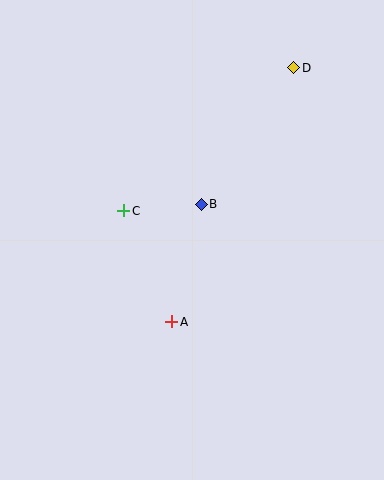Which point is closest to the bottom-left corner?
Point A is closest to the bottom-left corner.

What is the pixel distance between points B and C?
The distance between B and C is 78 pixels.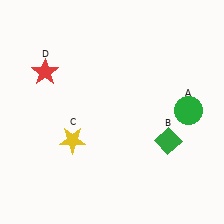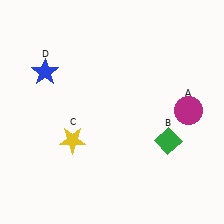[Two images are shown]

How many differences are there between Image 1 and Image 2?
There are 2 differences between the two images.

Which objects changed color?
A changed from green to magenta. D changed from red to blue.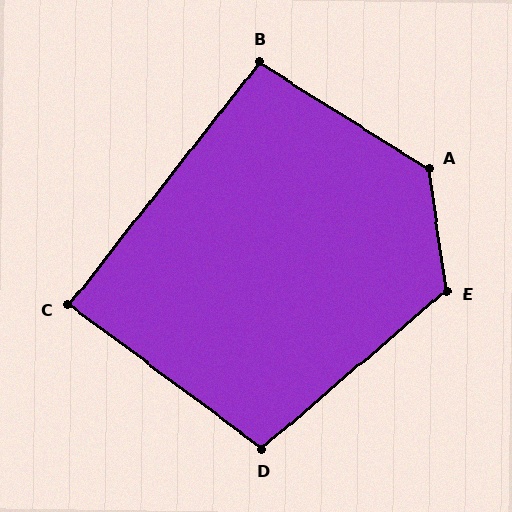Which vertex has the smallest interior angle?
C, at approximately 89 degrees.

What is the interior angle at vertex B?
Approximately 96 degrees (obtuse).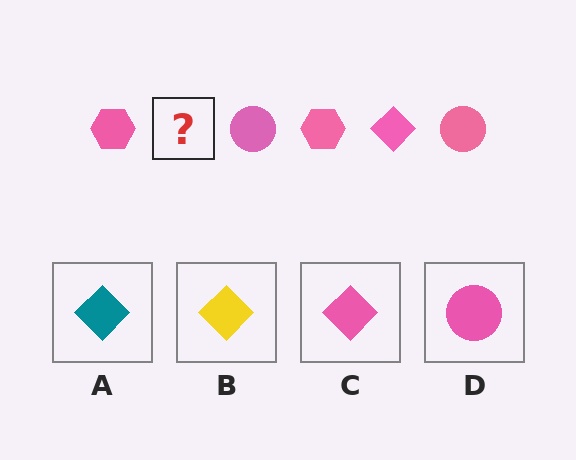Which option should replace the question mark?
Option C.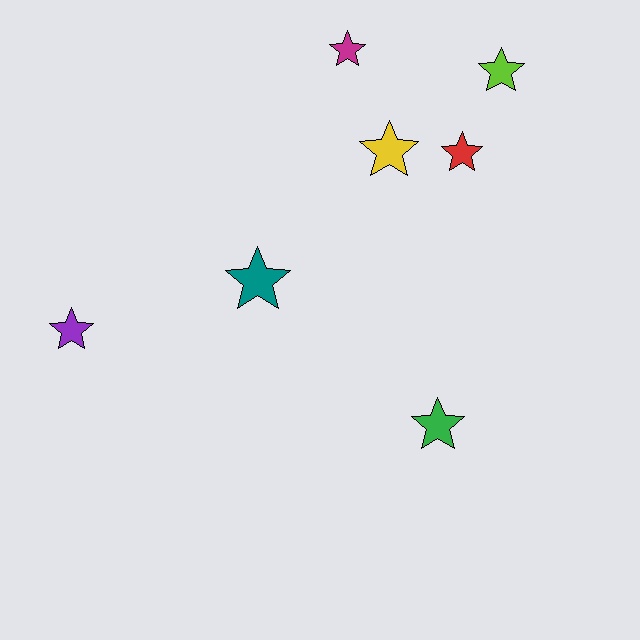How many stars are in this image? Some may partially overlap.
There are 7 stars.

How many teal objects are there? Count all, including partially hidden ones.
There is 1 teal object.